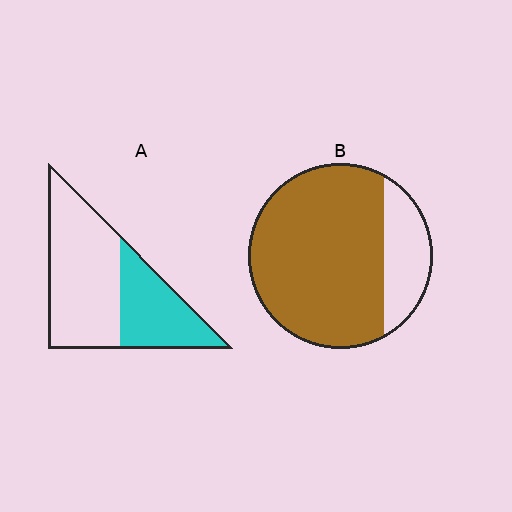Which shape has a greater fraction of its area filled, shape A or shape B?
Shape B.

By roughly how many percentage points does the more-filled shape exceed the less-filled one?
By roughly 40 percentage points (B over A).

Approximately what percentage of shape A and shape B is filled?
A is approximately 35% and B is approximately 80%.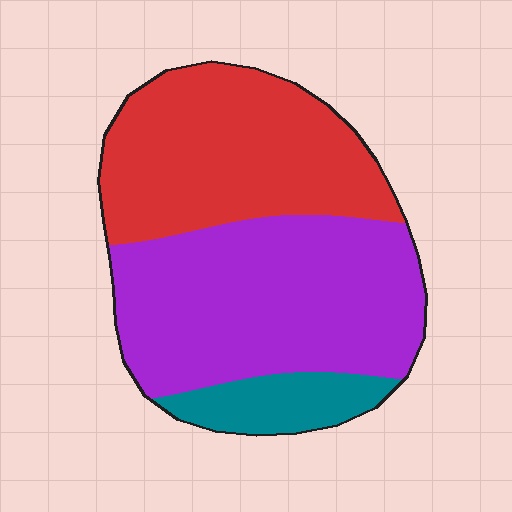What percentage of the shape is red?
Red takes up about two fifths (2/5) of the shape.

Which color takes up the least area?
Teal, at roughly 10%.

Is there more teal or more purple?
Purple.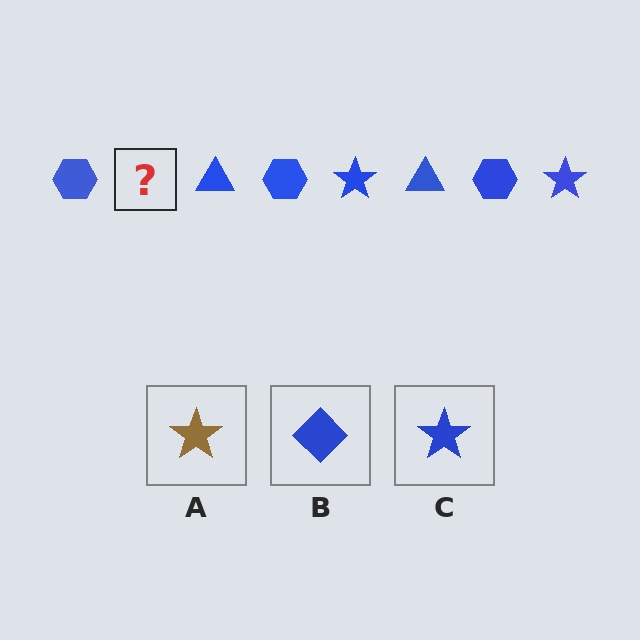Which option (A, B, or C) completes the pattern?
C.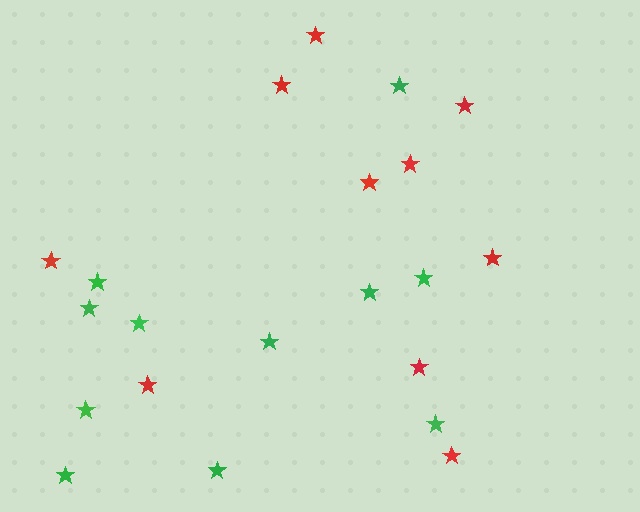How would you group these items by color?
There are 2 groups: one group of red stars (10) and one group of green stars (11).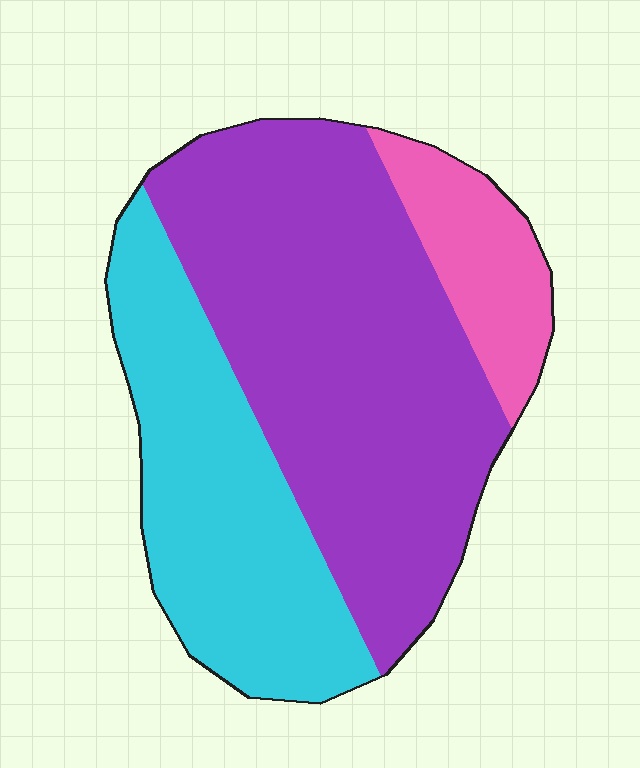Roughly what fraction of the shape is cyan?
Cyan takes up about one third (1/3) of the shape.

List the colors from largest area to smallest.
From largest to smallest: purple, cyan, pink.